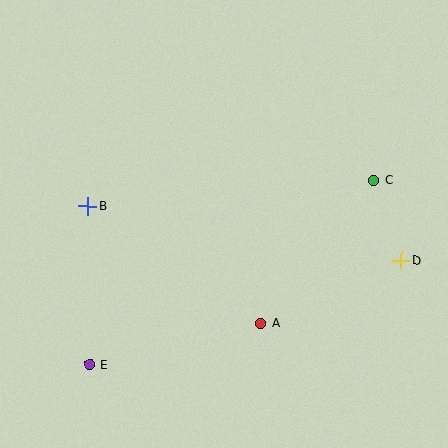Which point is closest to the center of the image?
Point A at (261, 323) is closest to the center.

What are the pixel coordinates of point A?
Point A is at (261, 323).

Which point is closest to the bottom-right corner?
Point D is closest to the bottom-right corner.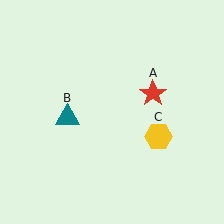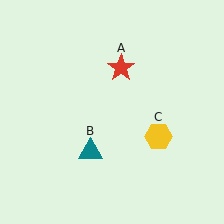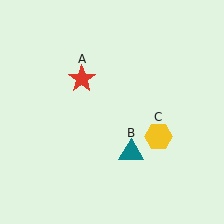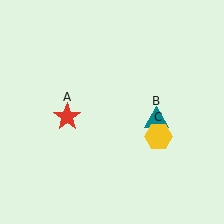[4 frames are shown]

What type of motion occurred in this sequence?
The red star (object A), teal triangle (object B) rotated counterclockwise around the center of the scene.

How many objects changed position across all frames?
2 objects changed position: red star (object A), teal triangle (object B).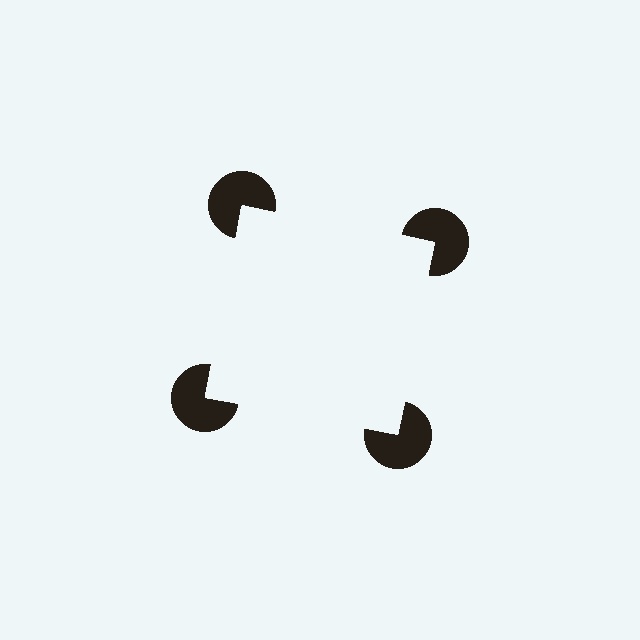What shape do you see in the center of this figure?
An illusory square — its edges are inferred from the aligned wedge cuts in the pac-man discs, not physically drawn.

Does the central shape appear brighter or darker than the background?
It typically appears slightly brighter than the background, even though no actual brightness change is drawn.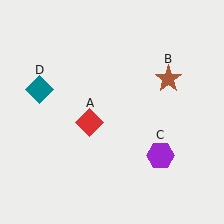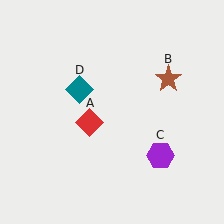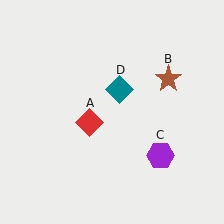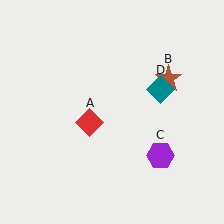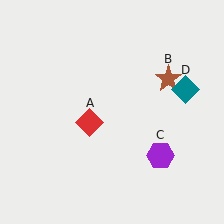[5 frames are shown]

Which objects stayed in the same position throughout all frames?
Red diamond (object A) and brown star (object B) and purple hexagon (object C) remained stationary.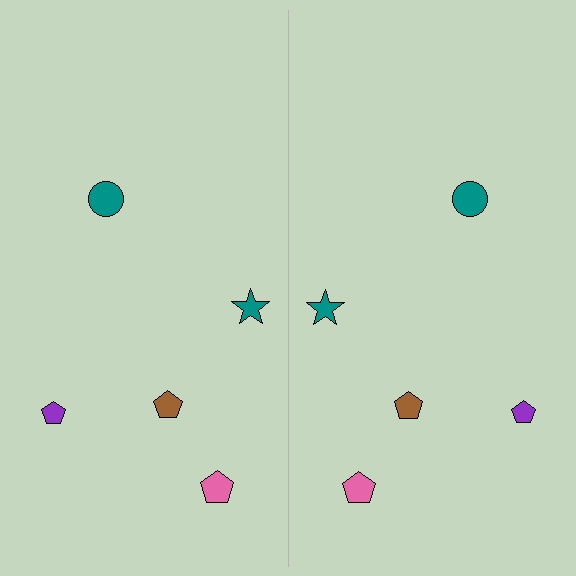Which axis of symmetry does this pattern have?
The pattern has a vertical axis of symmetry running through the center of the image.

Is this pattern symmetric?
Yes, this pattern has bilateral (reflection) symmetry.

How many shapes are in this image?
There are 10 shapes in this image.